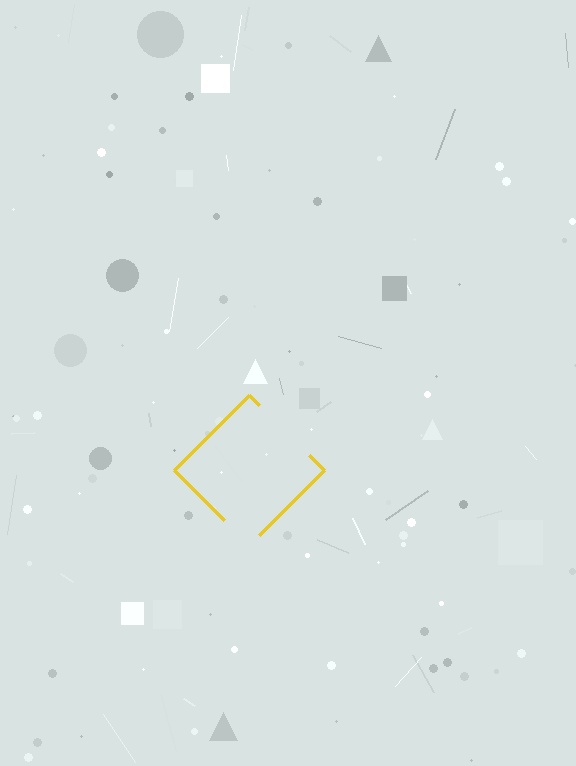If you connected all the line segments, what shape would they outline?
They would outline a diamond.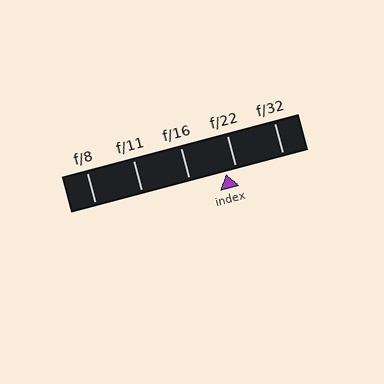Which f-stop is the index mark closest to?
The index mark is closest to f/22.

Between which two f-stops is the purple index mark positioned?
The index mark is between f/16 and f/22.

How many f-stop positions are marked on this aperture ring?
There are 5 f-stop positions marked.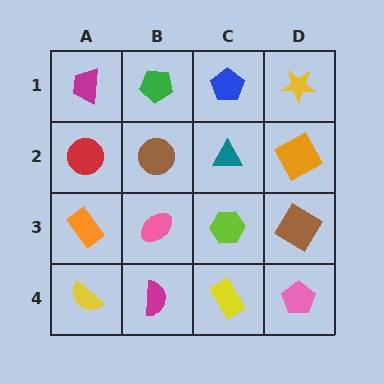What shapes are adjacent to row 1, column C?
A teal triangle (row 2, column C), a green pentagon (row 1, column B), a yellow star (row 1, column D).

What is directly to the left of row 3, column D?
A lime hexagon.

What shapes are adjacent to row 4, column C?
A lime hexagon (row 3, column C), a magenta semicircle (row 4, column B), a pink pentagon (row 4, column D).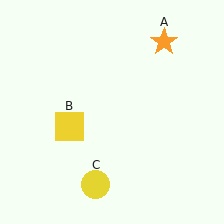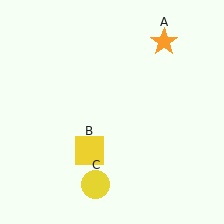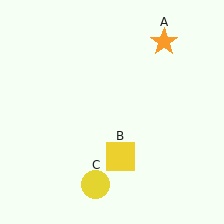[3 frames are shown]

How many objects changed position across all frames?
1 object changed position: yellow square (object B).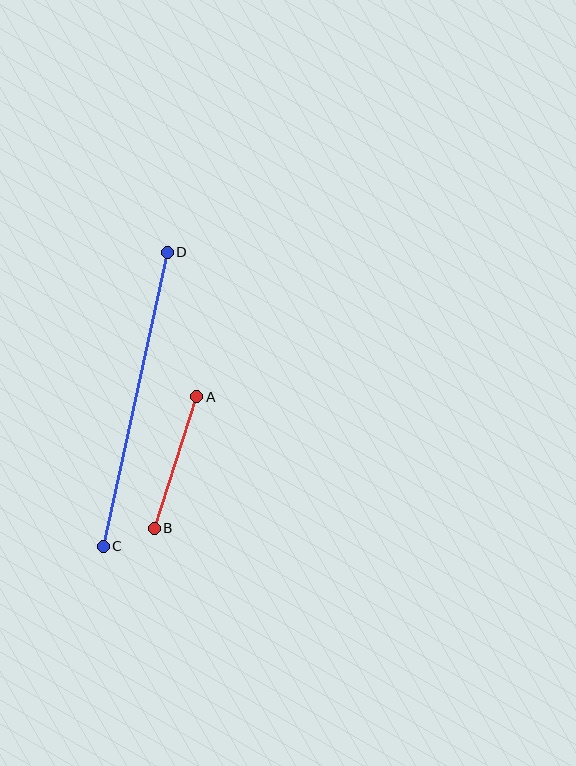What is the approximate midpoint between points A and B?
The midpoint is at approximately (175, 462) pixels.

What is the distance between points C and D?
The distance is approximately 301 pixels.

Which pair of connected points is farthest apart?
Points C and D are farthest apart.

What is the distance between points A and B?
The distance is approximately 138 pixels.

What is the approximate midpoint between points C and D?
The midpoint is at approximately (135, 399) pixels.